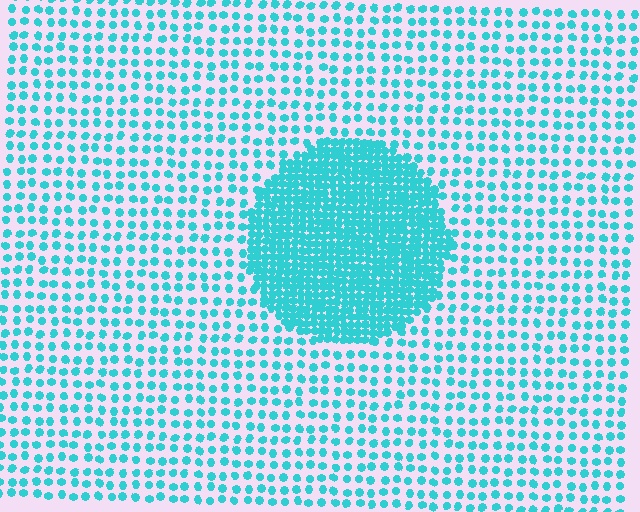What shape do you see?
I see a circle.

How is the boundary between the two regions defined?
The boundary is defined by a change in element density (approximately 2.9x ratio). All elements are the same color, size, and shape.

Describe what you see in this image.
The image contains small cyan elements arranged at two different densities. A circle-shaped region is visible where the elements are more densely packed than the surrounding area.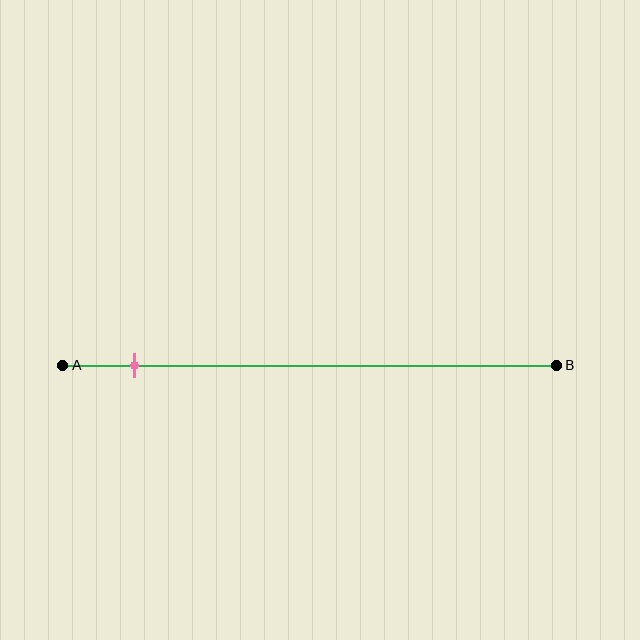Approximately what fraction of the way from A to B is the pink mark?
The pink mark is approximately 15% of the way from A to B.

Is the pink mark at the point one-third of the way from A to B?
No, the mark is at about 15% from A, not at the 33% one-third point.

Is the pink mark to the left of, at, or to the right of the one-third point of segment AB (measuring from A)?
The pink mark is to the left of the one-third point of segment AB.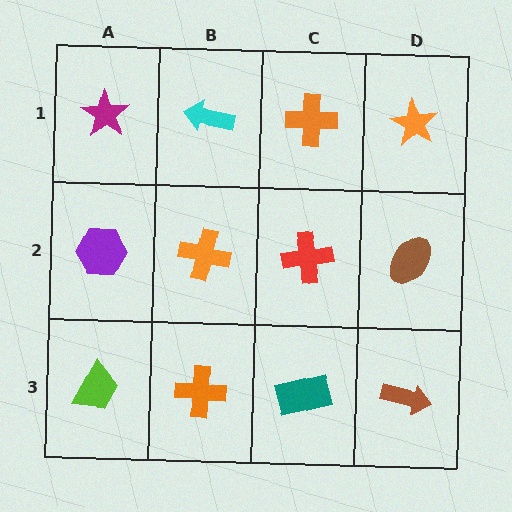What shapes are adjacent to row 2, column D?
An orange star (row 1, column D), a brown arrow (row 3, column D), a red cross (row 2, column C).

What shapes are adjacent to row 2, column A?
A magenta star (row 1, column A), a lime trapezoid (row 3, column A), an orange cross (row 2, column B).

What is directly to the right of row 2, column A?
An orange cross.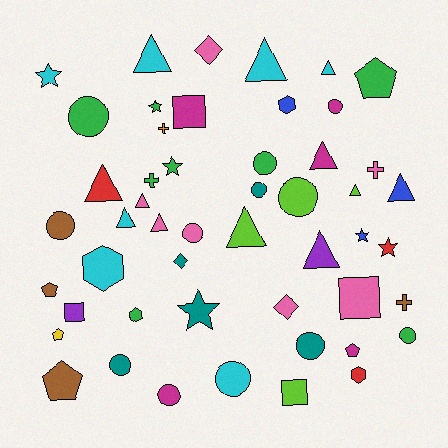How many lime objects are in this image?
There are 4 lime objects.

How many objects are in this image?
There are 50 objects.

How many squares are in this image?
There are 4 squares.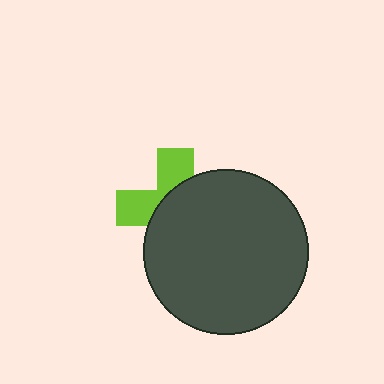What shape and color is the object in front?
The object in front is a dark gray circle.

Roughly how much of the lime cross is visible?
A small part of it is visible (roughly 39%).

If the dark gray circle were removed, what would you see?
You would see the complete lime cross.